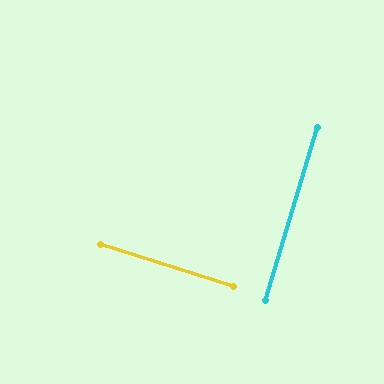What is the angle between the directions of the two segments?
Approximately 89 degrees.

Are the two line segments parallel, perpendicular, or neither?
Perpendicular — they meet at approximately 89°.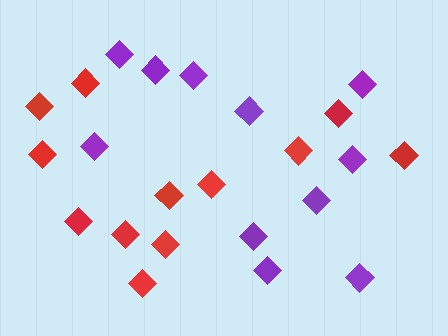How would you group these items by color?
There are 2 groups: one group of red diamonds (12) and one group of purple diamonds (11).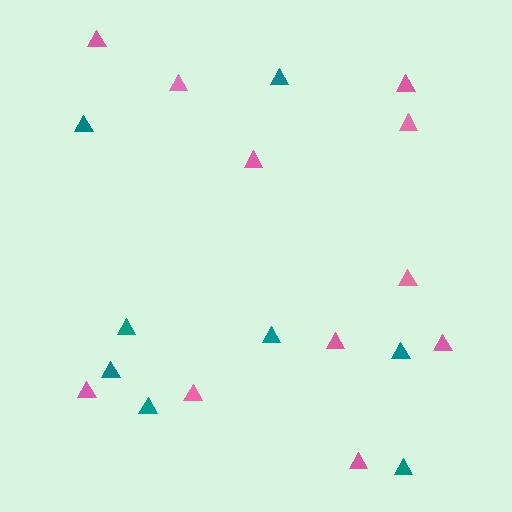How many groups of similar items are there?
There are 2 groups: one group of pink triangles (11) and one group of teal triangles (8).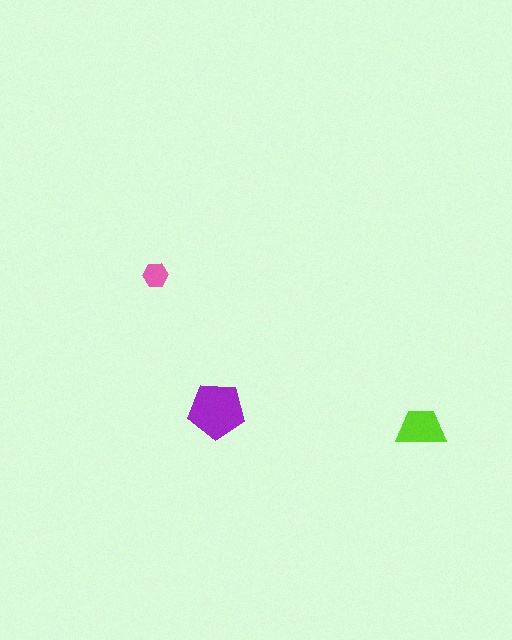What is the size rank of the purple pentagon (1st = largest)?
1st.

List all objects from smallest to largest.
The pink hexagon, the lime trapezoid, the purple pentagon.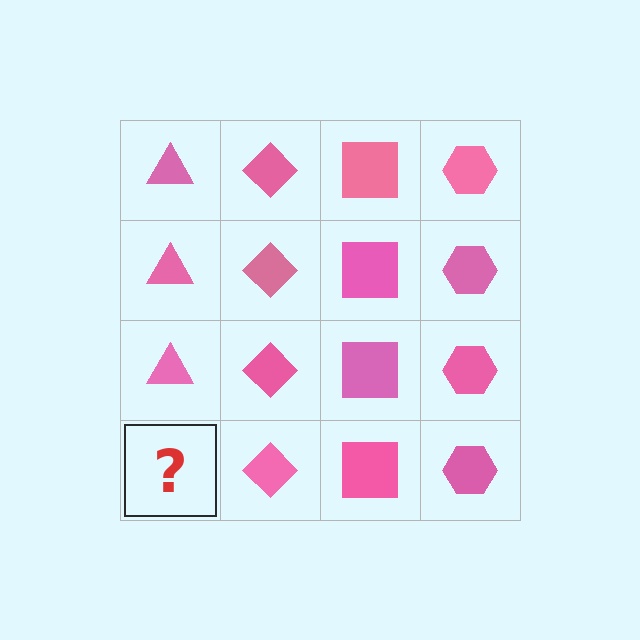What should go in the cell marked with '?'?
The missing cell should contain a pink triangle.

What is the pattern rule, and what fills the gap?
The rule is that each column has a consistent shape. The gap should be filled with a pink triangle.